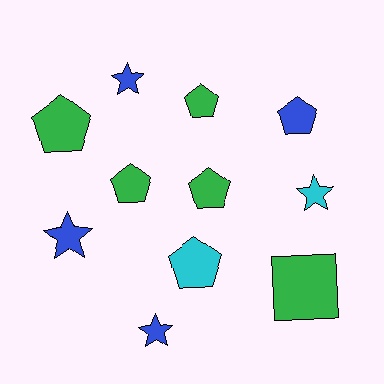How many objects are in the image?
There are 11 objects.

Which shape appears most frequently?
Pentagon, with 6 objects.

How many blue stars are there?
There are 3 blue stars.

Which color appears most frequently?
Green, with 5 objects.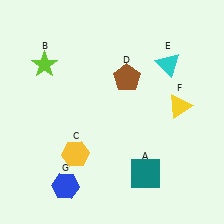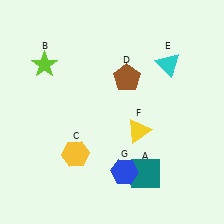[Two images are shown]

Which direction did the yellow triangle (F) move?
The yellow triangle (F) moved left.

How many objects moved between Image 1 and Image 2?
2 objects moved between the two images.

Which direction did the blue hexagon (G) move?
The blue hexagon (G) moved right.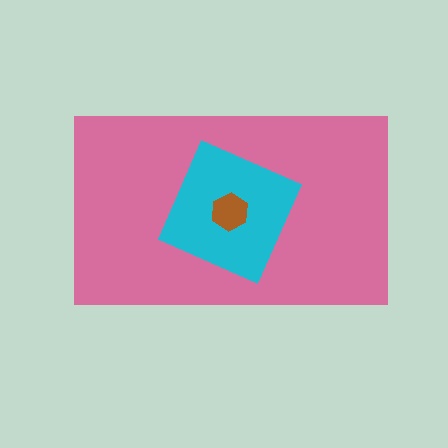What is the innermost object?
The brown hexagon.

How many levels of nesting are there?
3.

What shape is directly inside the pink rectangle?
The cyan diamond.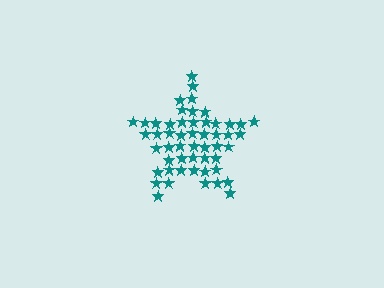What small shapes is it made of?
It is made of small stars.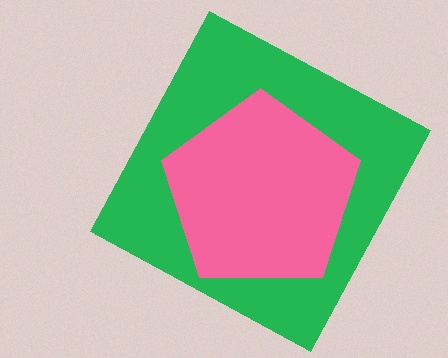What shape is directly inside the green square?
The pink pentagon.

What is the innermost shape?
The pink pentagon.